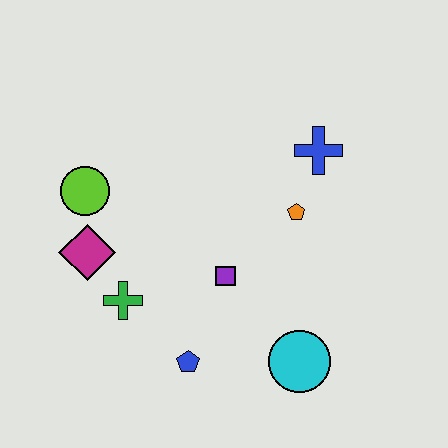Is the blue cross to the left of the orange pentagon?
No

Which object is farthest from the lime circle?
The cyan circle is farthest from the lime circle.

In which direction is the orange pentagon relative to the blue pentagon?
The orange pentagon is above the blue pentagon.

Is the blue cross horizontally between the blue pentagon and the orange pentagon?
No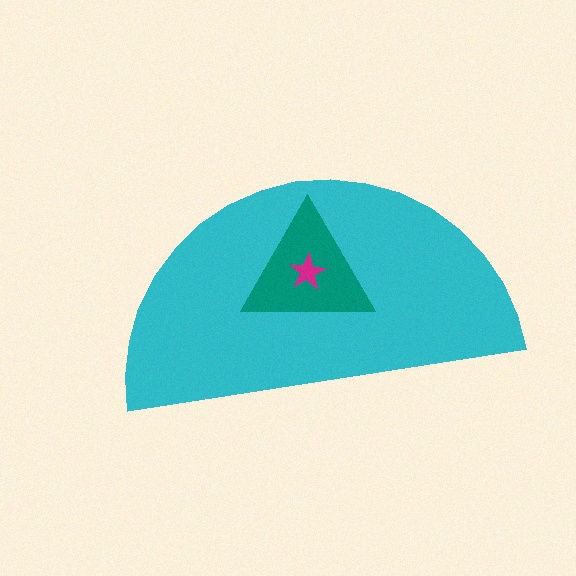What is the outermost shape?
The cyan semicircle.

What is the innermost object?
The magenta star.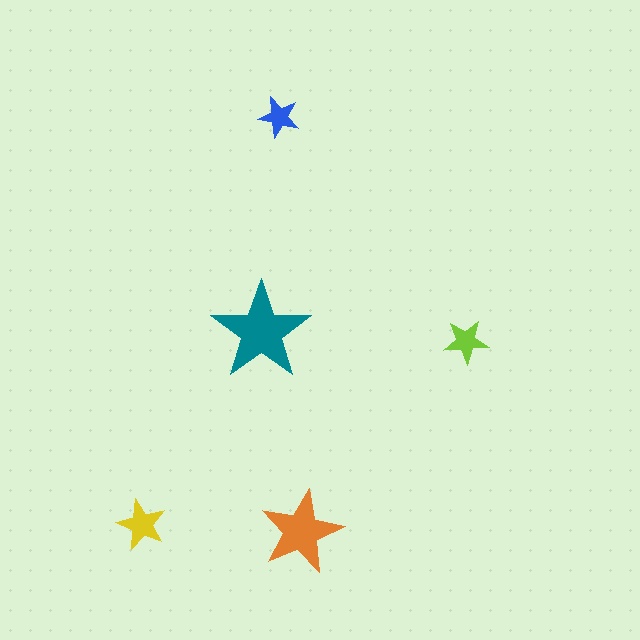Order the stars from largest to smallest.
the teal one, the orange one, the yellow one, the lime one, the blue one.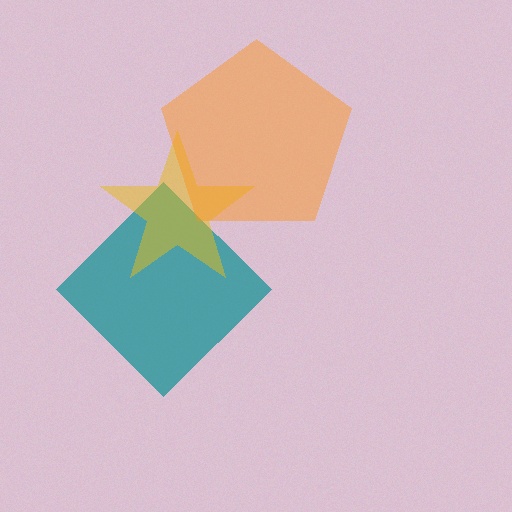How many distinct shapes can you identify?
There are 3 distinct shapes: a teal diamond, a yellow star, an orange pentagon.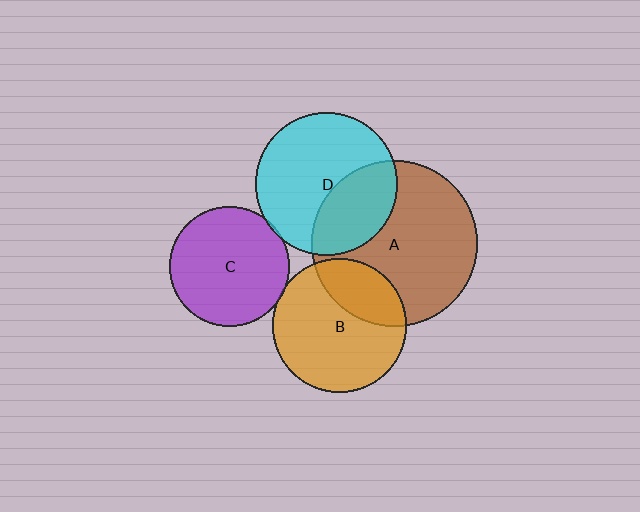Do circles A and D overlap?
Yes.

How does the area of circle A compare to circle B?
Approximately 1.5 times.